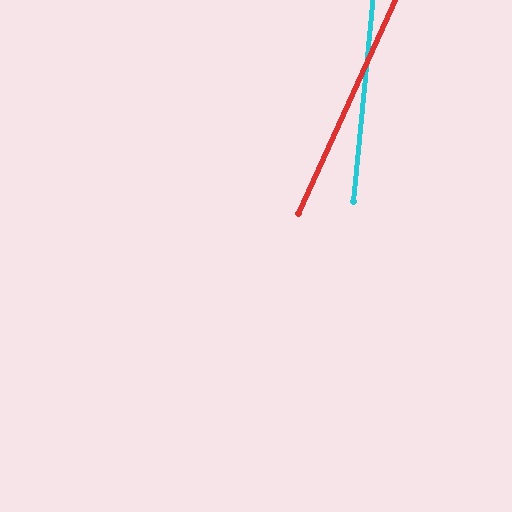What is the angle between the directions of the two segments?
Approximately 19 degrees.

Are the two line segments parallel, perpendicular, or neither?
Neither parallel nor perpendicular — they differ by about 19°.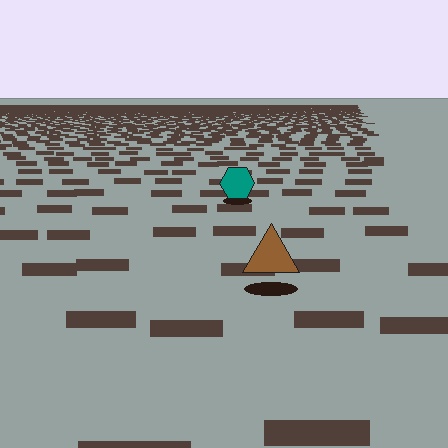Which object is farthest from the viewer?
The teal hexagon is farthest from the viewer. It appears smaller and the ground texture around it is denser.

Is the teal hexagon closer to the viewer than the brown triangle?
No. The brown triangle is closer — you can tell from the texture gradient: the ground texture is coarser near it.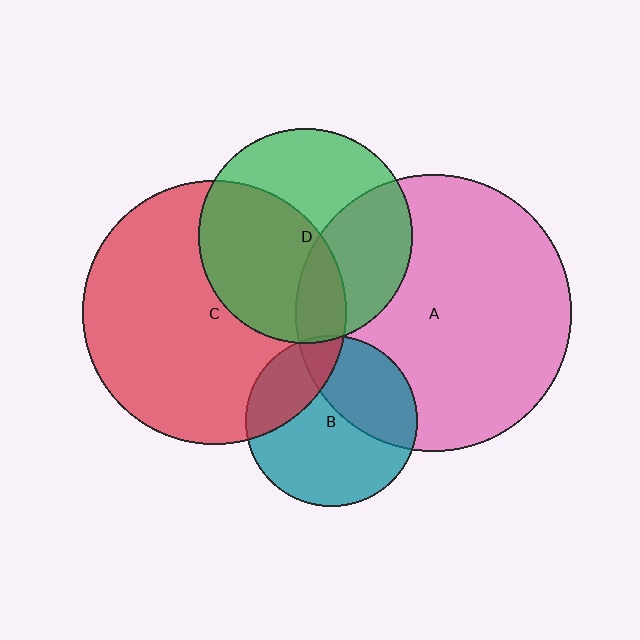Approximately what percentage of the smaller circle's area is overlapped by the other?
Approximately 35%.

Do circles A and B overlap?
Yes.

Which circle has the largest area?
Circle A (pink).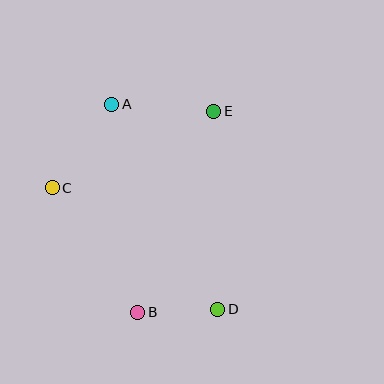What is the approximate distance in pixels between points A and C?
The distance between A and C is approximately 103 pixels.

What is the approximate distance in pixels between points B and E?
The distance between B and E is approximately 215 pixels.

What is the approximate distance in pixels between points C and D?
The distance between C and D is approximately 205 pixels.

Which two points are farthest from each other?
Points A and D are farthest from each other.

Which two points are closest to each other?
Points B and D are closest to each other.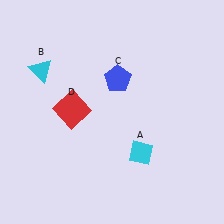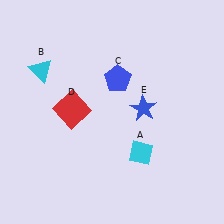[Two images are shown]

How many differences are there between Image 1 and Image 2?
There is 1 difference between the two images.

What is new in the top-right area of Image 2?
A blue star (E) was added in the top-right area of Image 2.